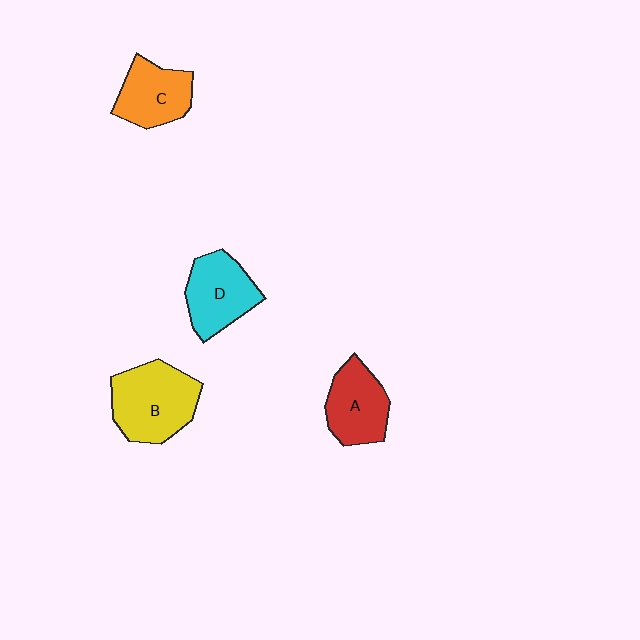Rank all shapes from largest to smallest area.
From largest to smallest: B (yellow), D (cyan), A (red), C (orange).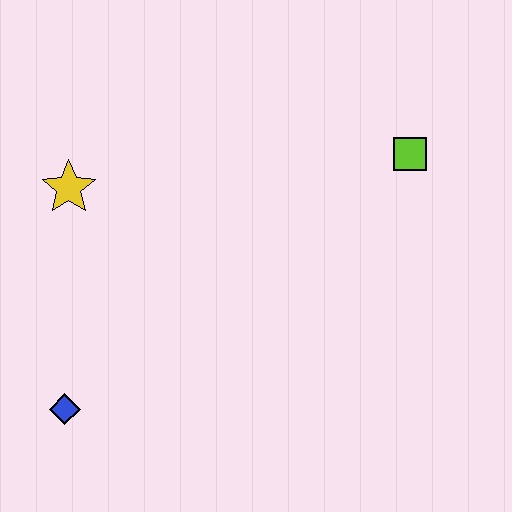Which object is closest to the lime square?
The yellow star is closest to the lime square.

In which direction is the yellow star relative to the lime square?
The yellow star is to the left of the lime square.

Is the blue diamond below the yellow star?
Yes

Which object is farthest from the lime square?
The blue diamond is farthest from the lime square.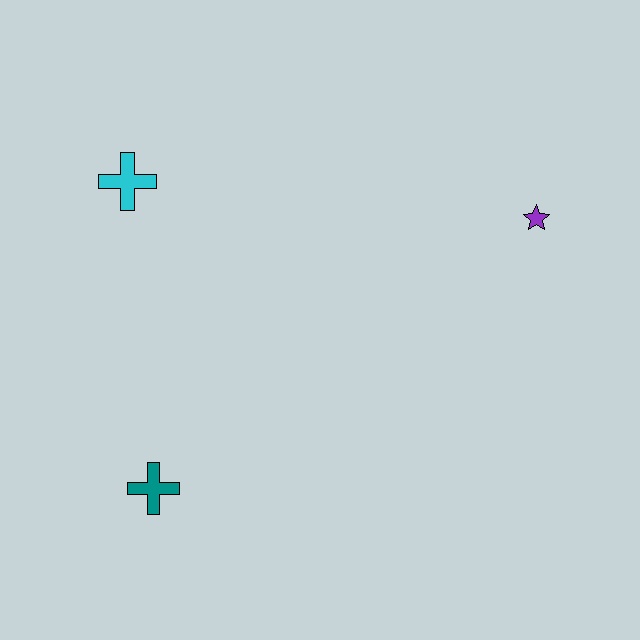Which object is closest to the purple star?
The cyan cross is closest to the purple star.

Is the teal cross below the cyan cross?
Yes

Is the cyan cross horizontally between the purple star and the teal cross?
No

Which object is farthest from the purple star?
The teal cross is farthest from the purple star.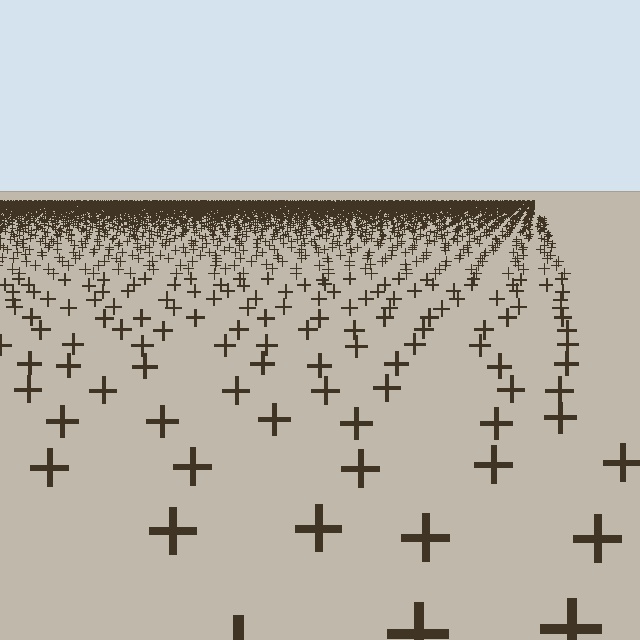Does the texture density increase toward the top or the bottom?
Density increases toward the top.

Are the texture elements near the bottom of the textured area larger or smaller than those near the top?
Larger. Near the bottom, elements are closer to the viewer and appear at a bigger on-screen size.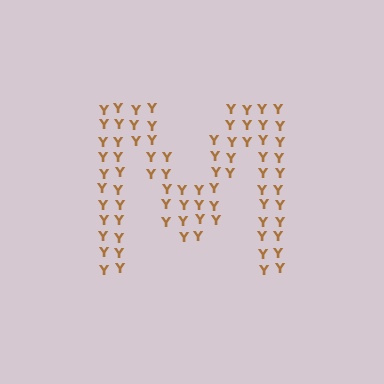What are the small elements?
The small elements are letter Y's.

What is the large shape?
The large shape is the letter M.